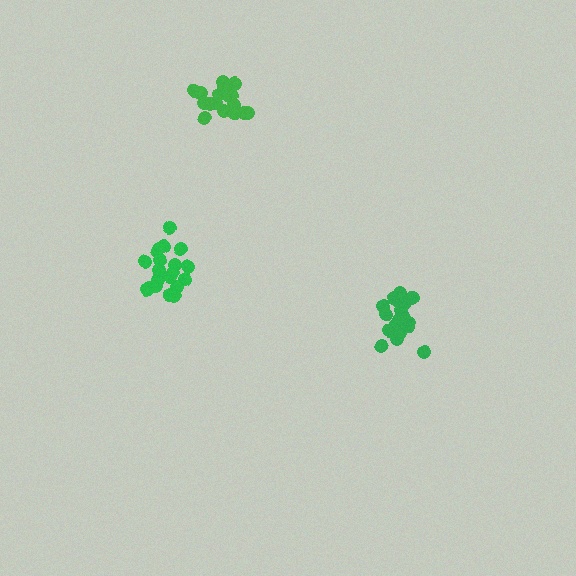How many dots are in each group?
Group 1: 21 dots, Group 2: 20 dots, Group 3: 18 dots (59 total).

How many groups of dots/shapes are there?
There are 3 groups.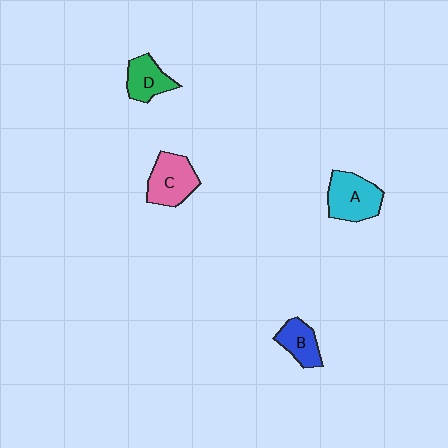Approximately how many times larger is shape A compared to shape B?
Approximately 1.5 times.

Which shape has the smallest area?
Shape B (blue).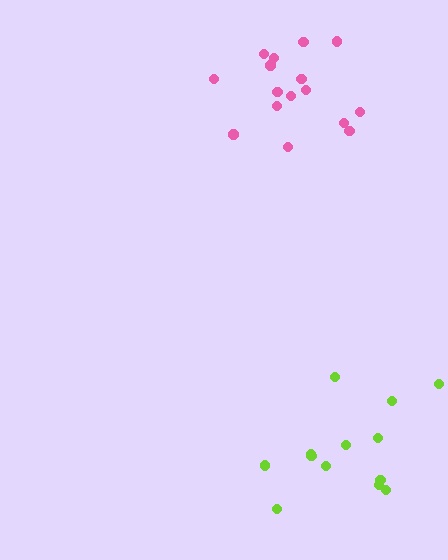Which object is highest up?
The pink cluster is topmost.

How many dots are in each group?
Group 1: 16 dots, Group 2: 13 dots (29 total).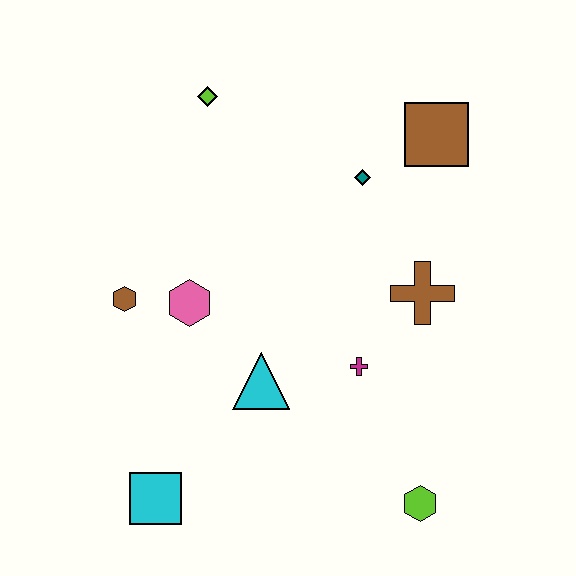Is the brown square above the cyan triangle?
Yes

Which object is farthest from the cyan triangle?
The brown square is farthest from the cyan triangle.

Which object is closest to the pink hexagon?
The brown hexagon is closest to the pink hexagon.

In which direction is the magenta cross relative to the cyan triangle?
The magenta cross is to the right of the cyan triangle.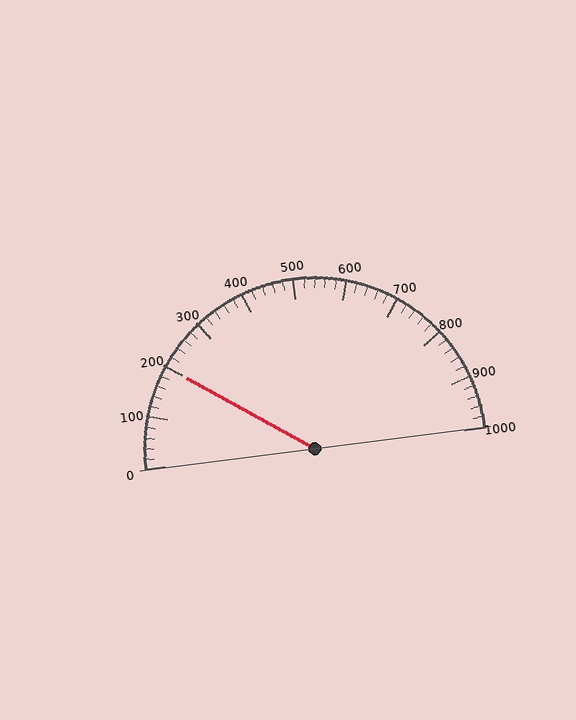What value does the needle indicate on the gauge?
The needle indicates approximately 200.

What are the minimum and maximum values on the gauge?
The gauge ranges from 0 to 1000.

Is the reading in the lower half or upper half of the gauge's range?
The reading is in the lower half of the range (0 to 1000).